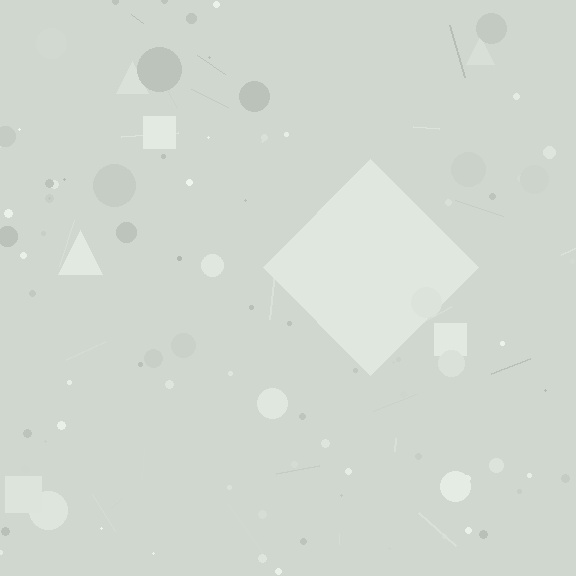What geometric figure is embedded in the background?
A diamond is embedded in the background.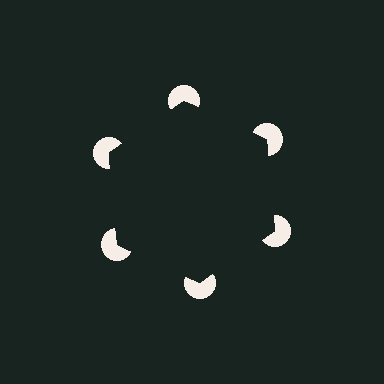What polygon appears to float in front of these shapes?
An illusory hexagon — its edges are inferred from the aligned wedge cuts in the pac-man discs, not physically drawn.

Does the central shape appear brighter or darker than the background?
It typically appears slightly darker than the background, even though no actual brightness change is drawn.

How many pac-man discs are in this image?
There are 6 — one at each vertex of the illusory hexagon.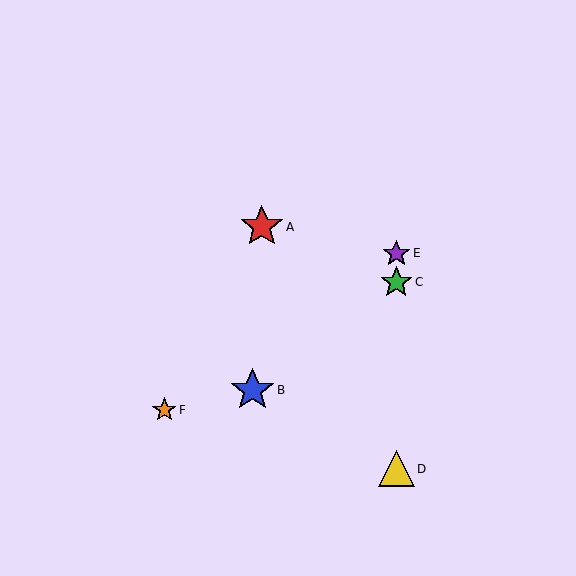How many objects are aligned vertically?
3 objects (C, D, E) are aligned vertically.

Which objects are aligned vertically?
Objects C, D, E are aligned vertically.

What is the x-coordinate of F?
Object F is at x≈164.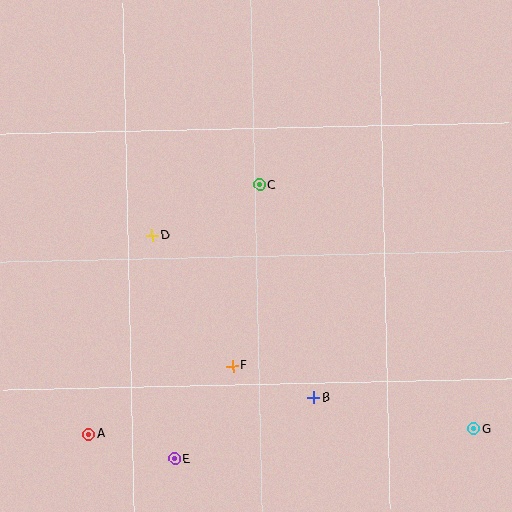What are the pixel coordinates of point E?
Point E is at (175, 458).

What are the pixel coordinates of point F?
Point F is at (232, 366).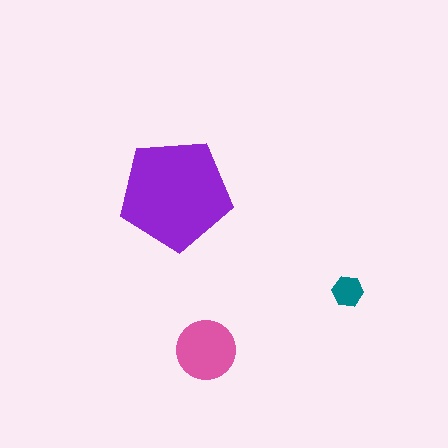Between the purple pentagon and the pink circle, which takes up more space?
The purple pentagon.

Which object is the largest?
The purple pentagon.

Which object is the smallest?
The teal hexagon.